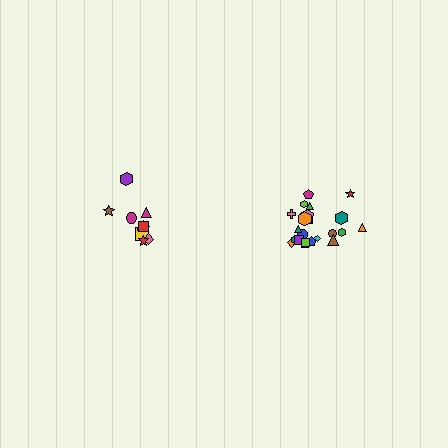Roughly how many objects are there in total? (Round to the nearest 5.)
Roughly 35 objects in total.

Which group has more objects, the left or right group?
The right group.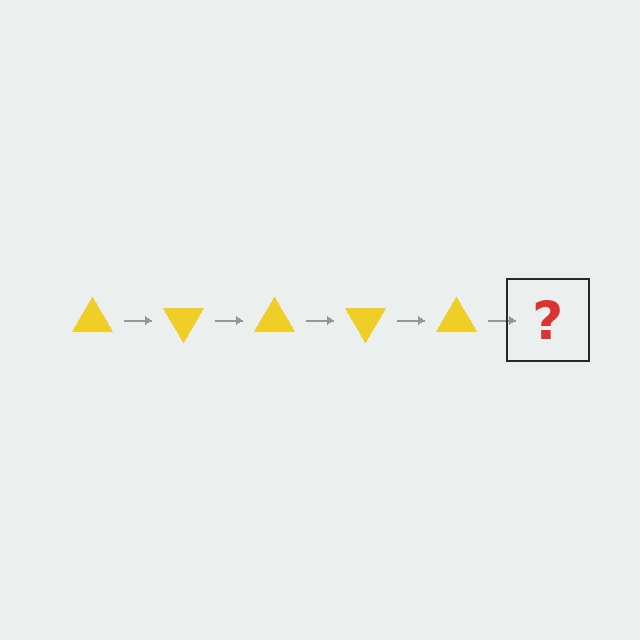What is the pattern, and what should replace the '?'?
The pattern is that the triangle rotates 60 degrees each step. The '?' should be a yellow triangle rotated 300 degrees.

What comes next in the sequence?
The next element should be a yellow triangle rotated 300 degrees.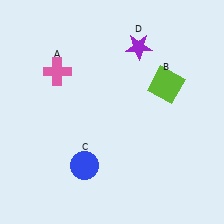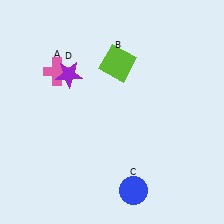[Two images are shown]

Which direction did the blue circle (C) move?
The blue circle (C) moved right.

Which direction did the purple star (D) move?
The purple star (D) moved left.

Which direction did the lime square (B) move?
The lime square (B) moved left.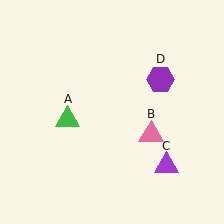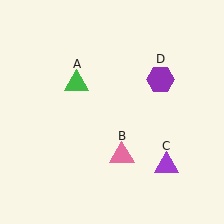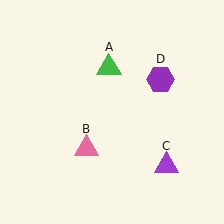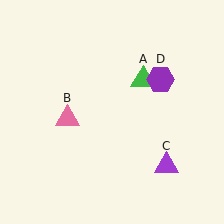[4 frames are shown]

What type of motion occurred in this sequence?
The green triangle (object A), pink triangle (object B) rotated clockwise around the center of the scene.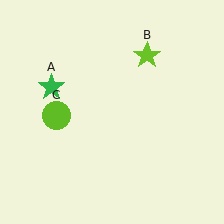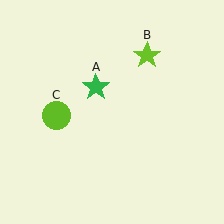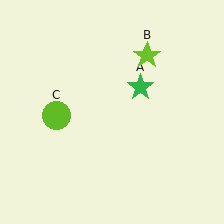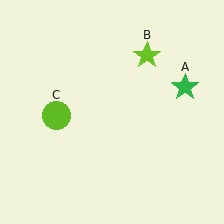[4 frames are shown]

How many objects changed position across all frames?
1 object changed position: green star (object A).